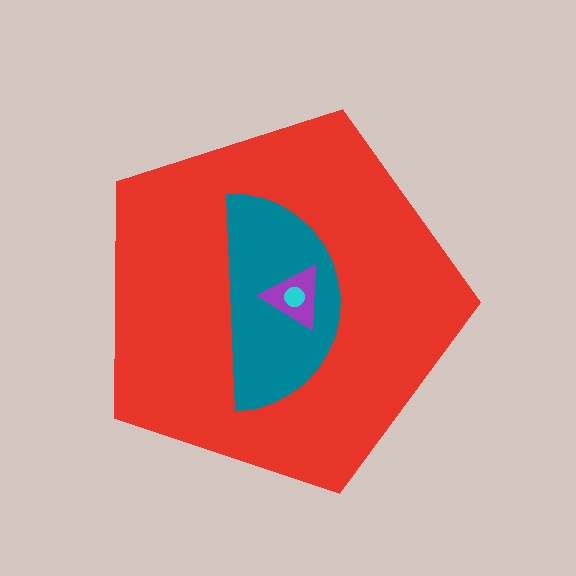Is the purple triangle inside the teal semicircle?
Yes.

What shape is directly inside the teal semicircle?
The purple triangle.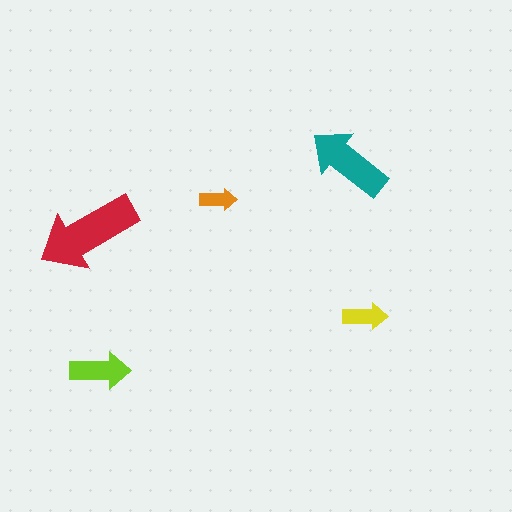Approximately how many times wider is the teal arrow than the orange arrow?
About 2.5 times wider.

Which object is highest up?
The teal arrow is topmost.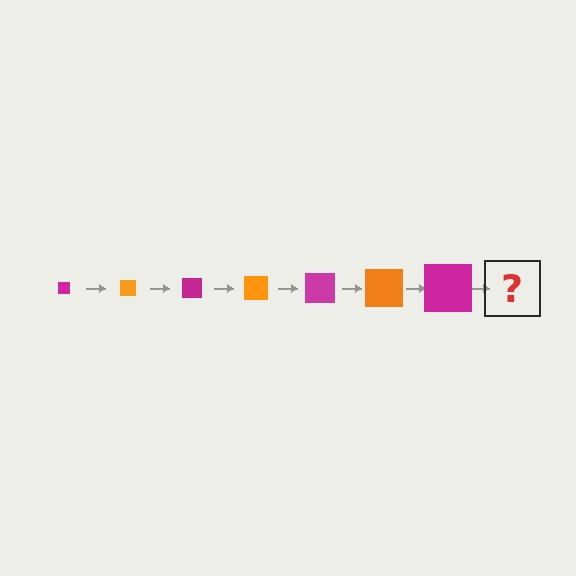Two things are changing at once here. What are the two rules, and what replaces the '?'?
The two rules are that the square grows larger each step and the color cycles through magenta and orange. The '?' should be an orange square, larger than the previous one.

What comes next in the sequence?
The next element should be an orange square, larger than the previous one.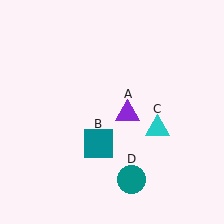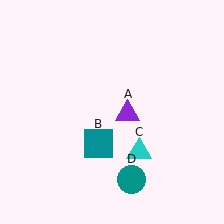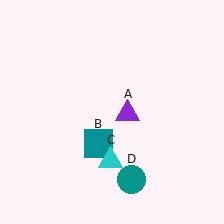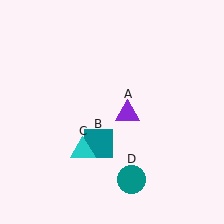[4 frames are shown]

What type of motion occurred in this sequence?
The cyan triangle (object C) rotated clockwise around the center of the scene.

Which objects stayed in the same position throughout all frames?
Purple triangle (object A) and teal square (object B) and teal circle (object D) remained stationary.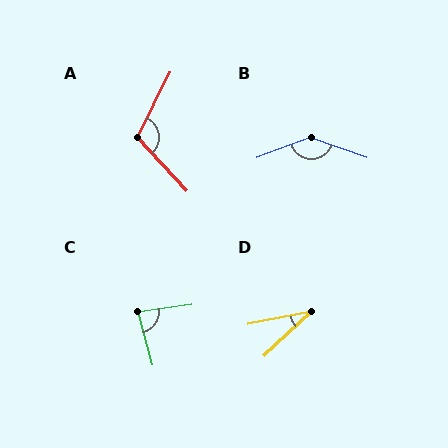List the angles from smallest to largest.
D (33°), C (83°), A (110°), B (140°).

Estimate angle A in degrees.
Approximately 110 degrees.